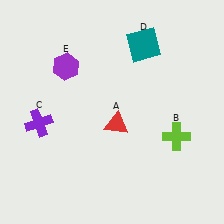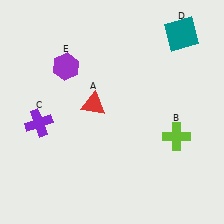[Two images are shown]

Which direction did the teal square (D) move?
The teal square (D) moved right.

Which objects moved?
The objects that moved are: the red triangle (A), the teal square (D).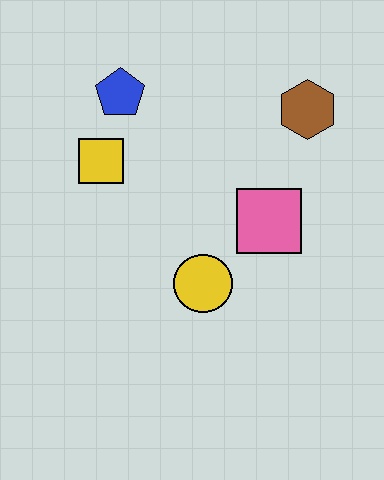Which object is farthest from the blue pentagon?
The yellow circle is farthest from the blue pentagon.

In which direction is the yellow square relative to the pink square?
The yellow square is to the left of the pink square.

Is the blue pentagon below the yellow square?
No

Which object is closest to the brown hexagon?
The pink square is closest to the brown hexagon.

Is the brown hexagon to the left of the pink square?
No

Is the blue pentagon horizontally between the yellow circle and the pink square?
No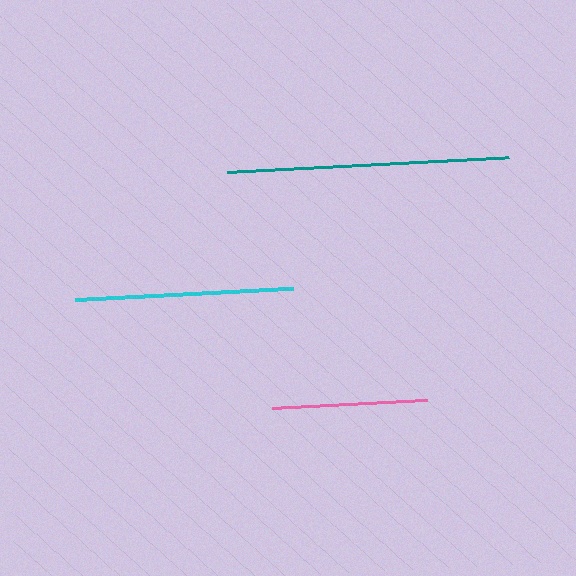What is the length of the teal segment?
The teal segment is approximately 282 pixels long.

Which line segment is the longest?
The teal line is the longest at approximately 282 pixels.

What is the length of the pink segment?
The pink segment is approximately 154 pixels long.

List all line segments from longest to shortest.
From longest to shortest: teal, cyan, pink.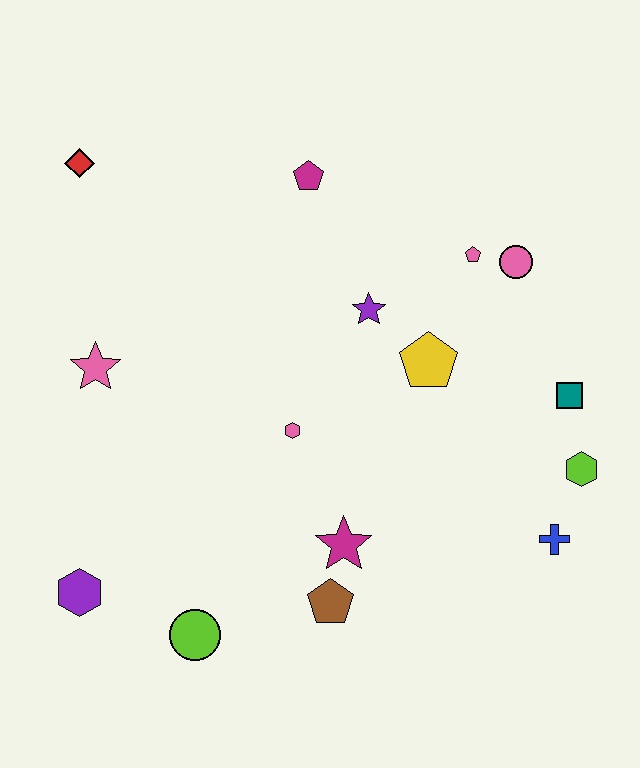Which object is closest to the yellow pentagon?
The purple star is closest to the yellow pentagon.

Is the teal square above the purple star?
No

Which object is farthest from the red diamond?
The blue cross is farthest from the red diamond.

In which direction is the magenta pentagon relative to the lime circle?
The magenta pentagon is above the lime circle.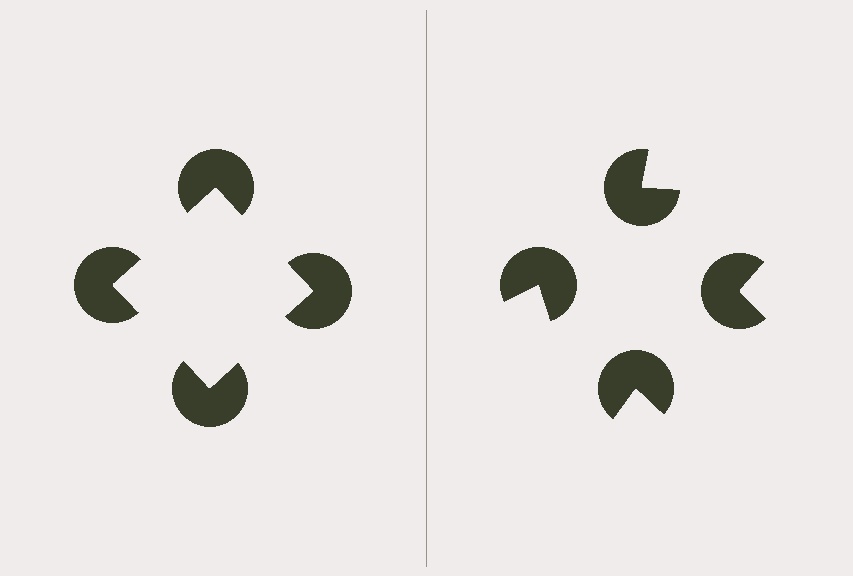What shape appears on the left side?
An illusory square.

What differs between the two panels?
The pac-man discs are positioned identically on both sides; only the wedge orientations differ. On the left they align to a square; on the right they are misaligned.